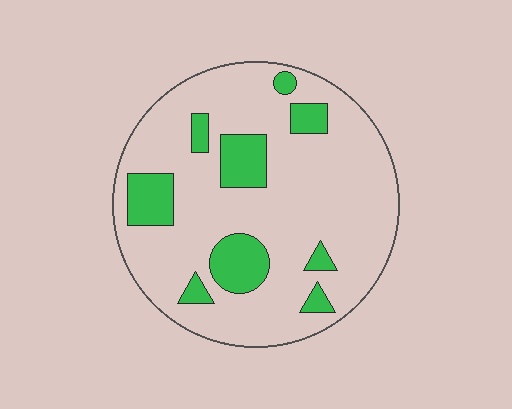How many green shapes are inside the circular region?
9.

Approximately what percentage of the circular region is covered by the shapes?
Approximately 20%.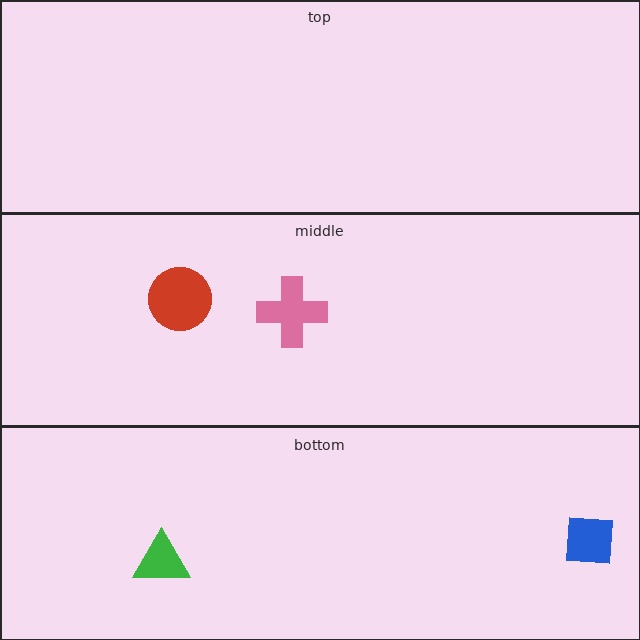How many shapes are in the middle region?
2.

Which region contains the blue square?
The bottom region.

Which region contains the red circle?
The middle region.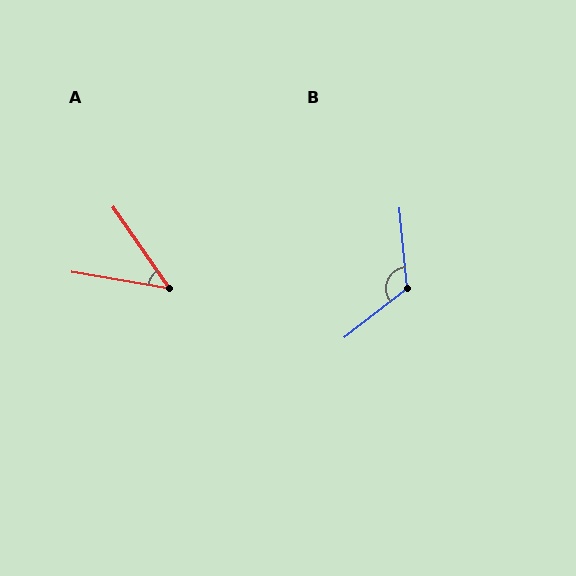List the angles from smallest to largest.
A (46°), B (123°).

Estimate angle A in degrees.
Approximately 46 degrees.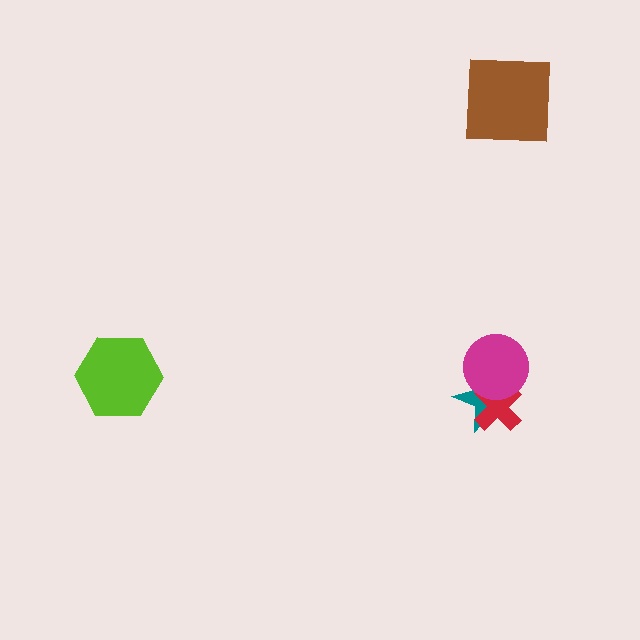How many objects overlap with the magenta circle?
2 objects overlap with the magenta circle.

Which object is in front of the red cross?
The magenta circle is in front of the red cross.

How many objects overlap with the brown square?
0 objects overlap with the brown square.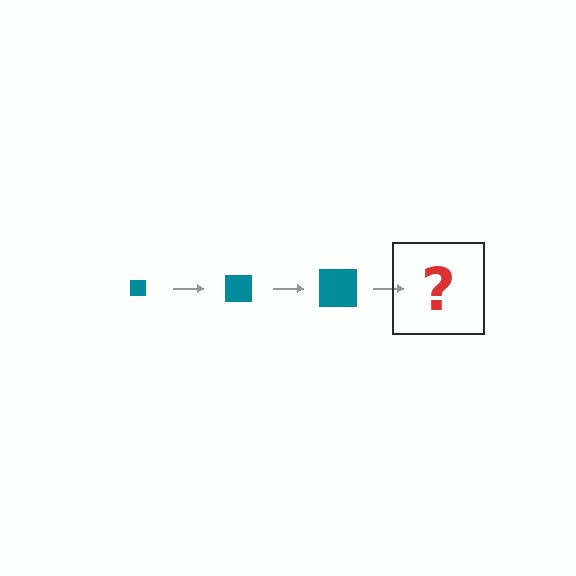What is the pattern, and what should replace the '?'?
The pattern is that the square gets progressively larger each step. The '?' should be a teal square, larger than the previous one.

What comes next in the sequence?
The next element should be a teal square, larger than the previous one.